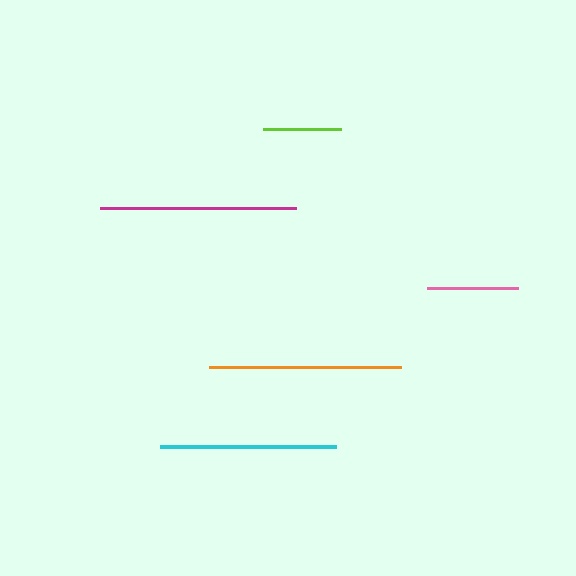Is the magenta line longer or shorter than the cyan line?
The magenta line is longer than the cyan line.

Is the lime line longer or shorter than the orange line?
The orange line is longer than the lime line.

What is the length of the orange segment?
The orange segment is approximately 191 pixels long.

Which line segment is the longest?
The magenta line is the longest at approximately 195 pixels.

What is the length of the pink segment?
The pink segment is approximately 90 pixels long.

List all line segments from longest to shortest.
From longest to shortest: magenta, orange, cyan, pink, lime.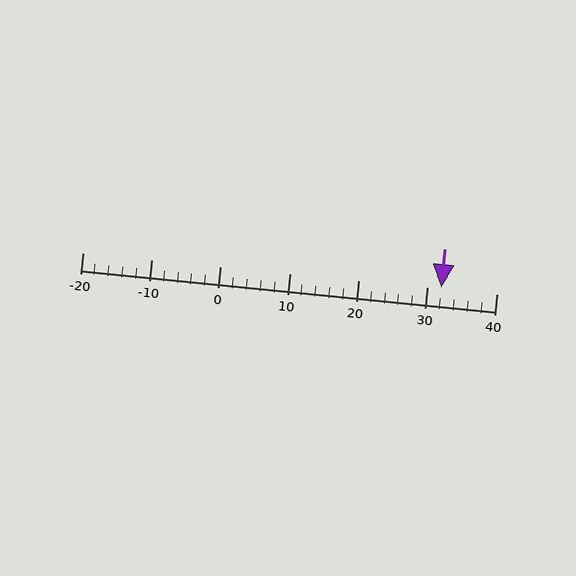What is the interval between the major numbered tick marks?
The major tick marks are spaced 10 units apart.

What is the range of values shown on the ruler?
The ruler shows values from -20 to 40.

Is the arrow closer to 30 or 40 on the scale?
The arrow is closer to 30.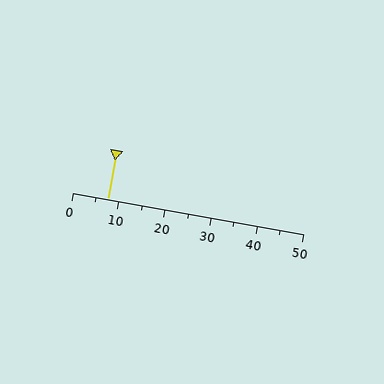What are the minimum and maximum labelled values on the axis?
The axis runs from 0 to 50.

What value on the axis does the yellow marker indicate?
The marker indicates approximately 7.5.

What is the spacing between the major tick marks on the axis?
The major ticks are spaced 10 apart.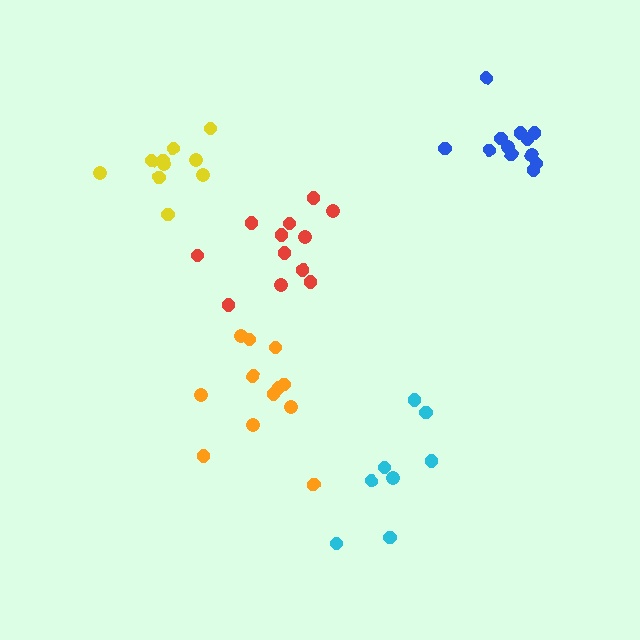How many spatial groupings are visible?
There are 5 spatial groupings.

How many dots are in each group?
Group 1: 8 dots, Group 2: 12 dots, Group 3: 10 dots, Group 4: 12 dots, Group 5: 12 dots (54 total).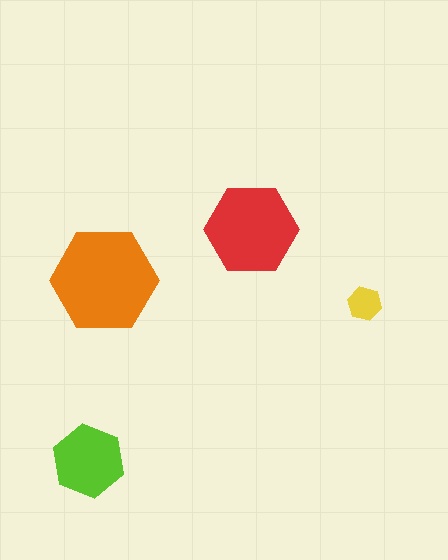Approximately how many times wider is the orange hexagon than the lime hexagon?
About 1.5 times wider.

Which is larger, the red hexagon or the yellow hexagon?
The red one.